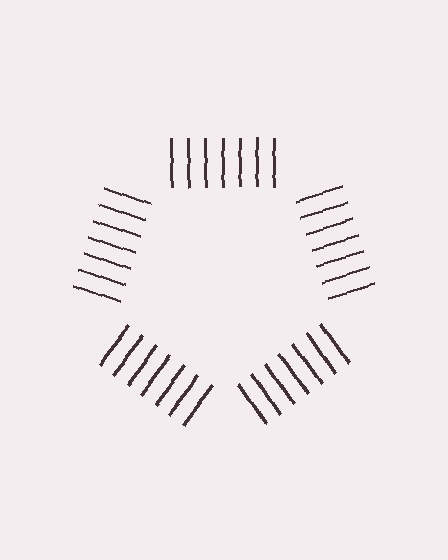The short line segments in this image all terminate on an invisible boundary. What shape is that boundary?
An illusory pentagon — the line segments terminate on its edges but no continuous stroke is drawn.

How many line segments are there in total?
35 — 7 along each of the 5 edges.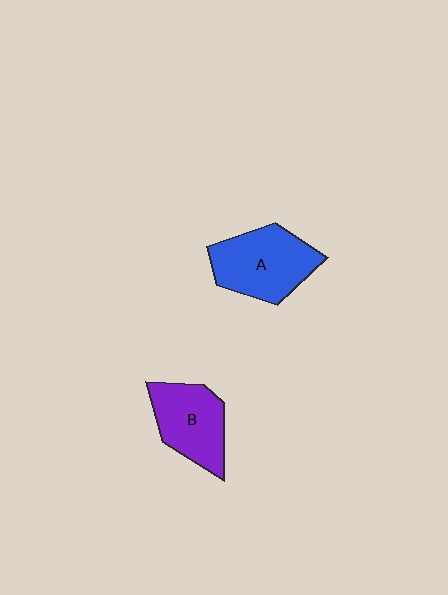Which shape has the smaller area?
Shape B (purple).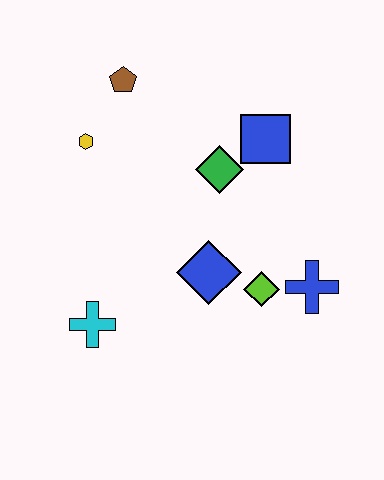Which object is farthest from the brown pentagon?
The blue cross is farthest from the brown pentagon.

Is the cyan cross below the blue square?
Yes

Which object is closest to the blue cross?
The lime diamond is closest to the blue cross.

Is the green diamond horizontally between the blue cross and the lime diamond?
No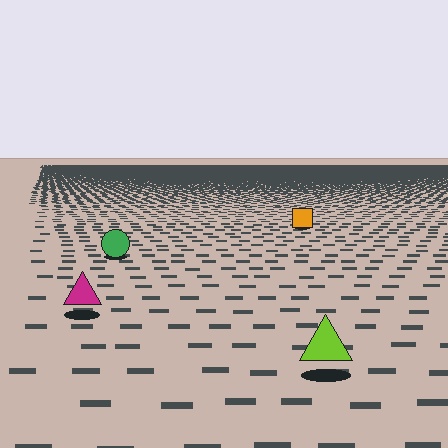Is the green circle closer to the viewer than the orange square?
Yes. The green circle is closer — you can tell from the texture gradient: the ground texture is coarser near it.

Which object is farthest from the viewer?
The orange square is farthest from the viewer. It appears smaller and the ground texture around it is denser.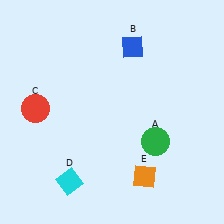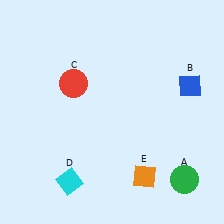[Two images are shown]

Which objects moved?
The objects that moved are: the green circle (A), the blue diamond (B), the red circle (C).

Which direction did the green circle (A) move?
The green circle (A) moved down.